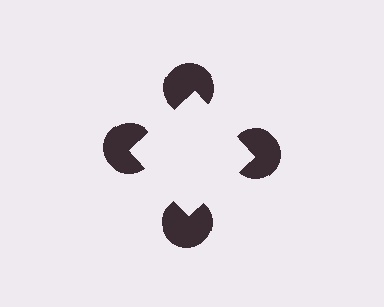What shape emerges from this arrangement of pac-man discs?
An illusory square — its edges are inferred from the aligned wedge cuts in the pac-man discs, not physically drawn.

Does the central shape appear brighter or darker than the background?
It typically appears slightly brighter than the background, even though no actual brightness change is drawn.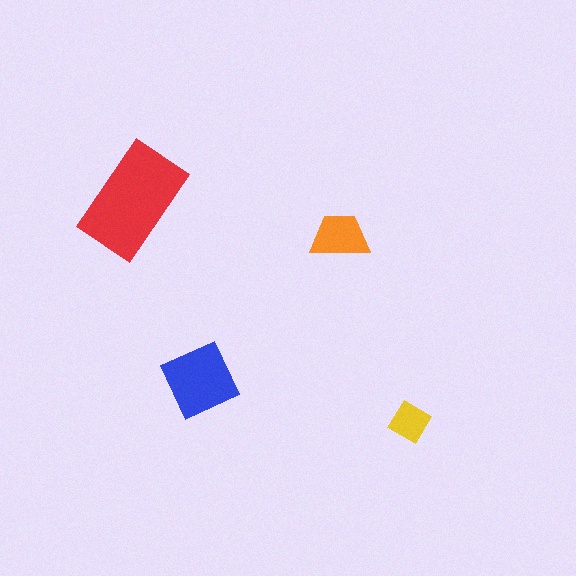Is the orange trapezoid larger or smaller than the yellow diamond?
Larger.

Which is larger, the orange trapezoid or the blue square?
The blue square.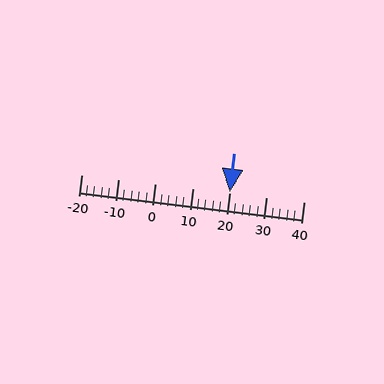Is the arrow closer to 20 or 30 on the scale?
The arrow is closer to 20.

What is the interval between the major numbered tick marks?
The major tick marks are spaced 10 units apart.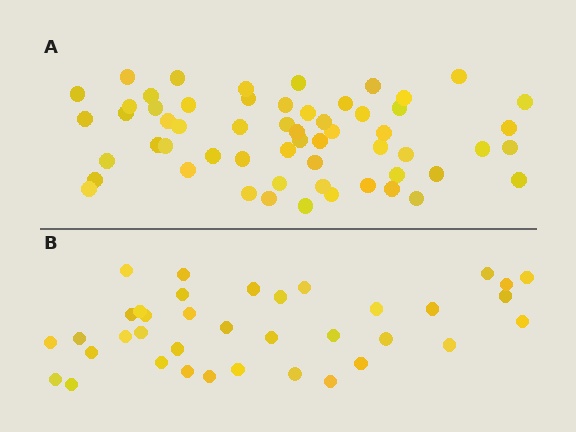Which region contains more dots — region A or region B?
Region A (the top region) has more dots.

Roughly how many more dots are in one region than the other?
Region A has approximately 20 more dots than region B.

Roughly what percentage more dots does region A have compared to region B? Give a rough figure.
About 55% more.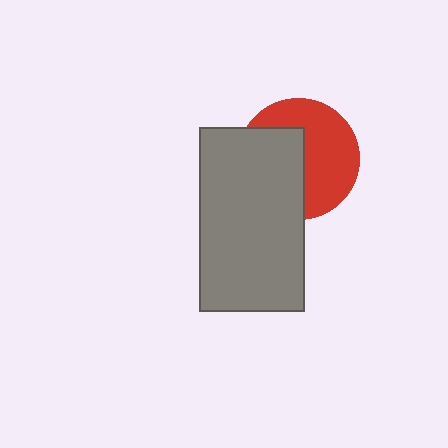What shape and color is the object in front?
The object in front is a gray rectangle.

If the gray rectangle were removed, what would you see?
You would see the complete red circle.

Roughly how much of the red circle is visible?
About half of it is visible (roughly 54%).